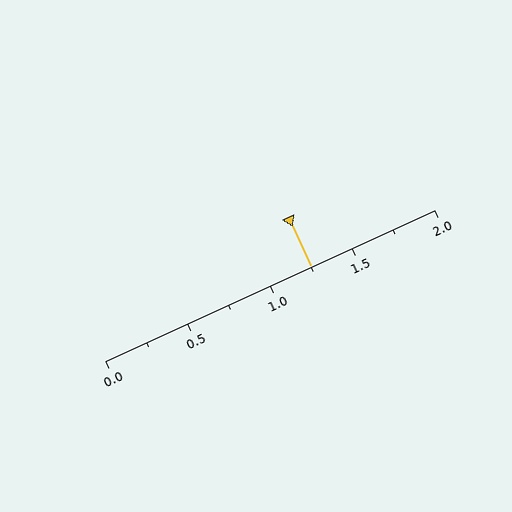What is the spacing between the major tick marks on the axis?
The major ticks are spaced 0.5 apart.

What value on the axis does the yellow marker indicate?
The marker indicates approximately 1.25.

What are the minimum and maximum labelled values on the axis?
The axis runs from 0.0 to 2.0.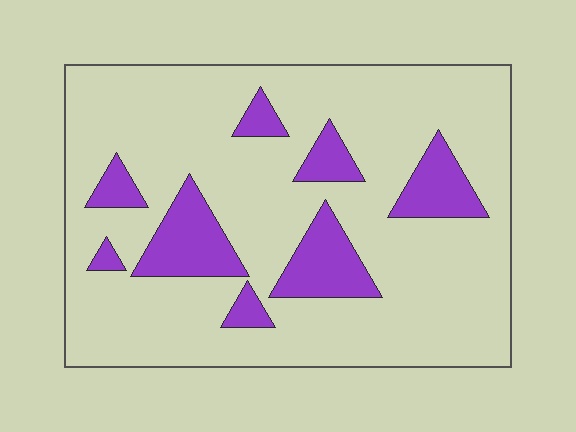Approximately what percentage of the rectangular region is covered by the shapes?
Approximately 20%.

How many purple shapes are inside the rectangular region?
8.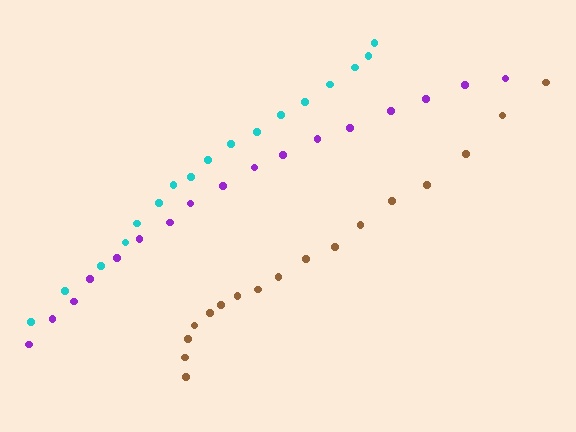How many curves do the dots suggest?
There are 3 distinct paths.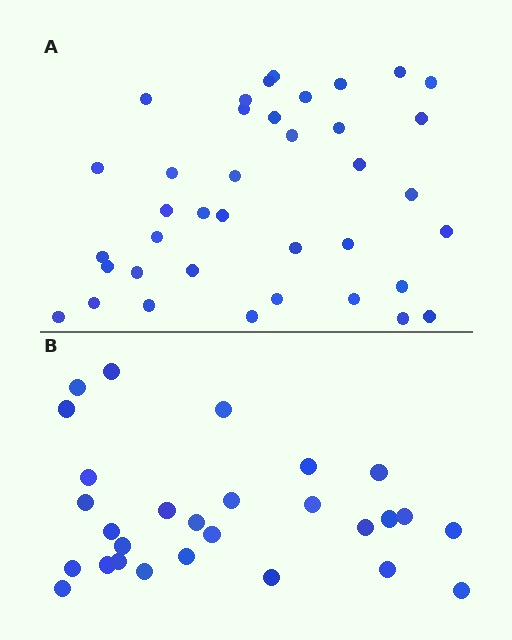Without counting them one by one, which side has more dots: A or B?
Region A (the top region) has more dots.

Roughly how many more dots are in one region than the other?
Region A has roughly 10 or so more dots than region B.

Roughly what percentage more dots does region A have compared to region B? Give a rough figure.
About 35% more.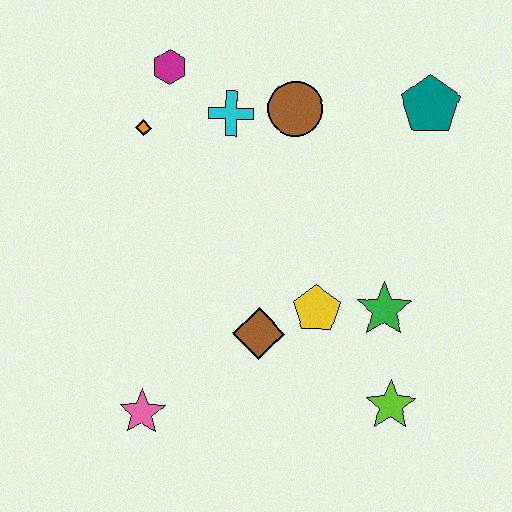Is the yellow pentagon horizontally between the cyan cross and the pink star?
No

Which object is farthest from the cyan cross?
The lime star is farthest from the cyan cross.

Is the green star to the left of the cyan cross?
No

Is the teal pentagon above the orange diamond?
Yes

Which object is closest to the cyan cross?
The brown circle is closest to the cyan cross.